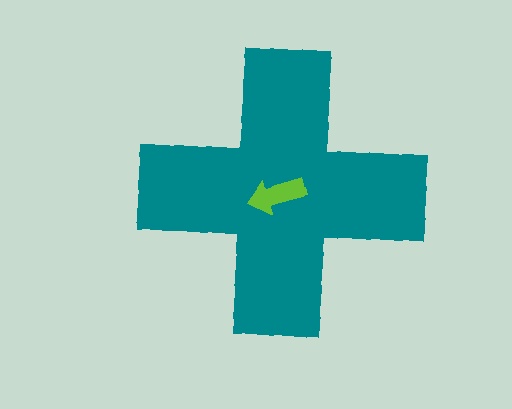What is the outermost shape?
The teal cross.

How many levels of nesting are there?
2.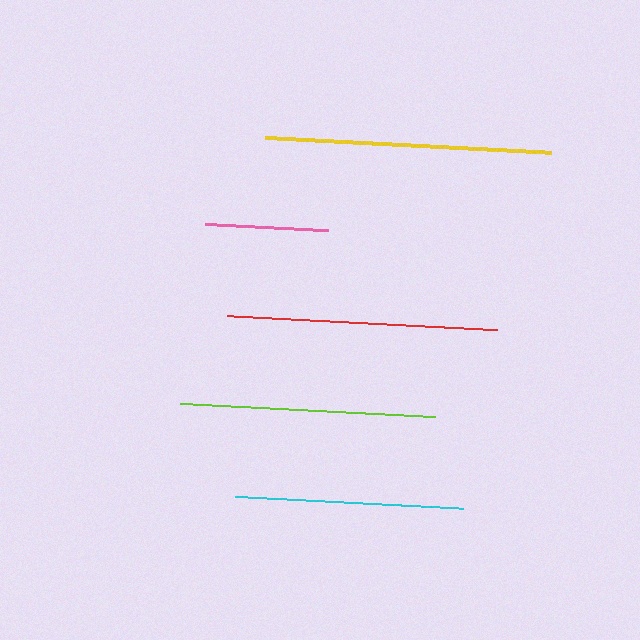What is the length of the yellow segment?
The yellow segment is approximately 287 pixels long.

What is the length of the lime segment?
The lime segment is approximately 255 pixels long.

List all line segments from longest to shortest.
From longest to shortest: yellow, red, lime, cyan, pink.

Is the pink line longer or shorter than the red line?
The red line is longer than the pink line.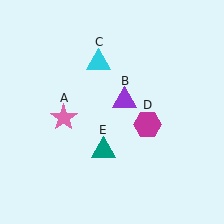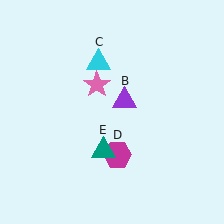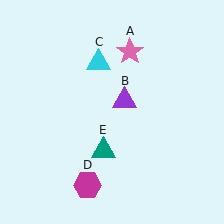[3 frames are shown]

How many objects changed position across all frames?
2 objects changed position: pink star (object A), magenta hexagon (object D).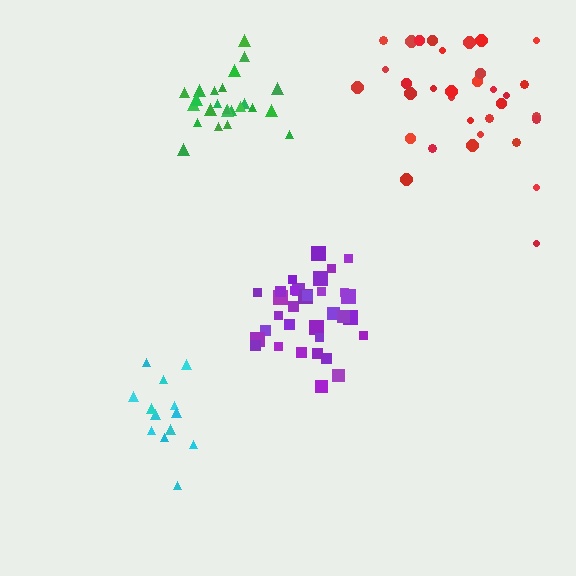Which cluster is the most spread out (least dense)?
Red.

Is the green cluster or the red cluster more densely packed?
Green.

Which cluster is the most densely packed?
Purple.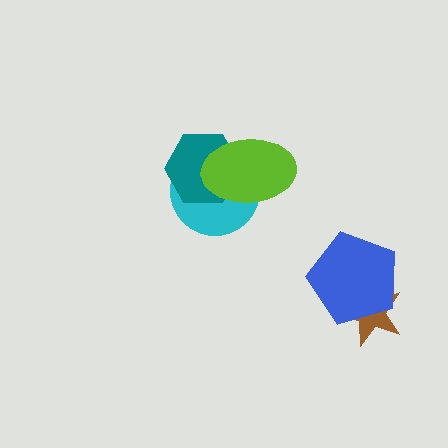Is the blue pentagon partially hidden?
No, no other shape covers it.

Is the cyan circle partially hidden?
Yes, it is partially covered by another shape.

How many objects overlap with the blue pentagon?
1 object overlaps with the blue pentagon.